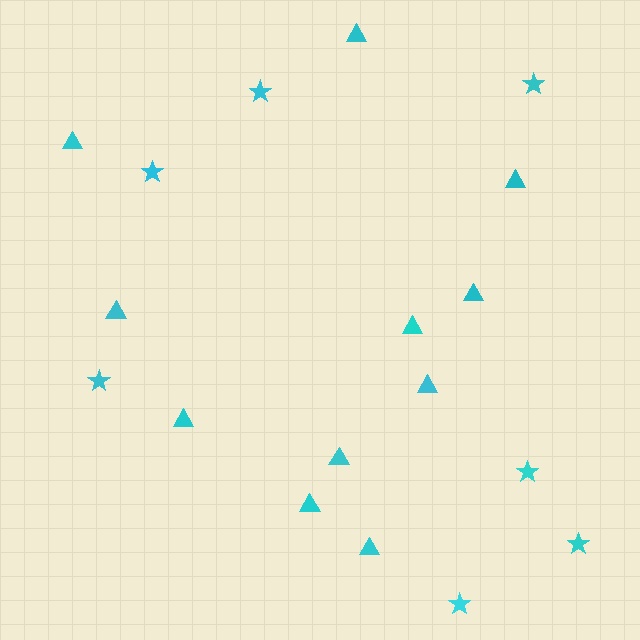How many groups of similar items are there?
There are 2 groups: one group of stars (7) and one group of triangles (11).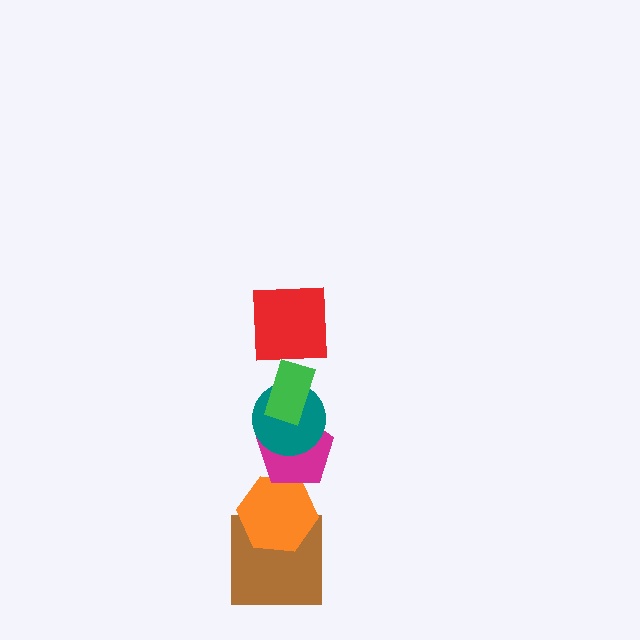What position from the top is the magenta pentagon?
The magenta pentagon is 4th from the top.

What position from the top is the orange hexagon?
The orange hexagon is 5th from the top.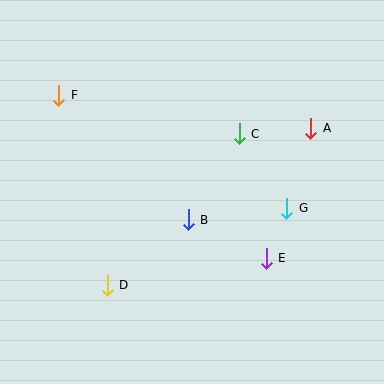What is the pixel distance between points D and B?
The distance between D and B is 104 pixels.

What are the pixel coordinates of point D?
Point D is at (107, 285).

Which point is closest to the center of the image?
Point B at (188, 220) is closest to the center.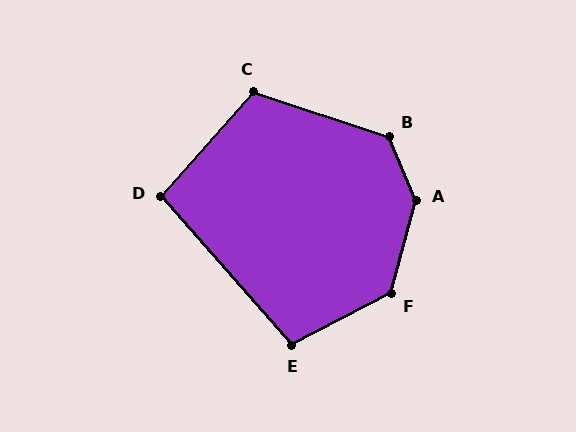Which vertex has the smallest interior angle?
D, at approximately 97 degrees.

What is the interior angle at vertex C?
Approximately 113 degrees (obtuse).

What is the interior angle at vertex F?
Approximately 132 degrees (obtuse).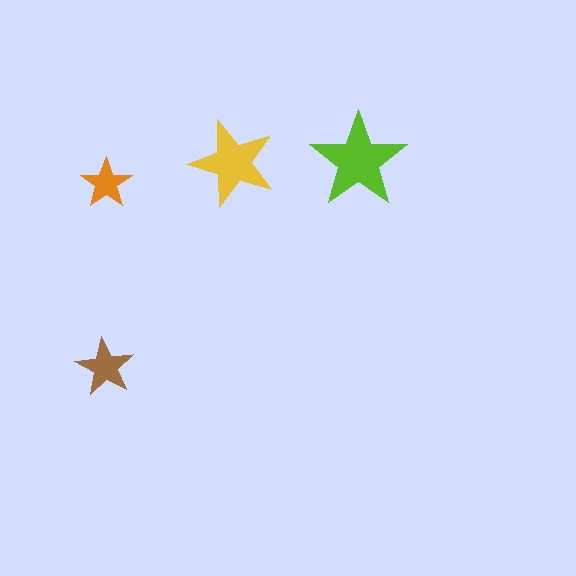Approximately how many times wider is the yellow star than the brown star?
About 1.5 times wider.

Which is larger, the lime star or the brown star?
The lime one.